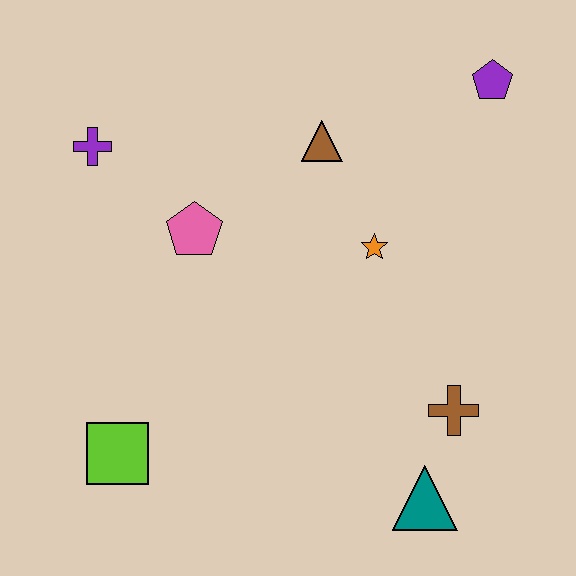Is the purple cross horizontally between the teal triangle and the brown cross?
No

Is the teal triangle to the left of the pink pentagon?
No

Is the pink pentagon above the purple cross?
No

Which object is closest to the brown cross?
The teal triangle is closest to the brown cross.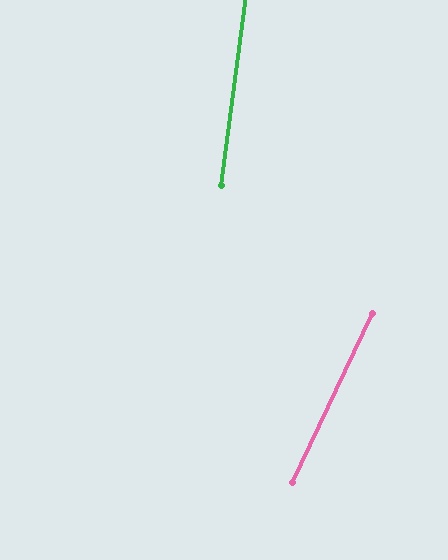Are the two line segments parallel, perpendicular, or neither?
Neither parallel nor perpendicular — they differ by about 18°.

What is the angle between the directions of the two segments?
Approximately 18 degrees.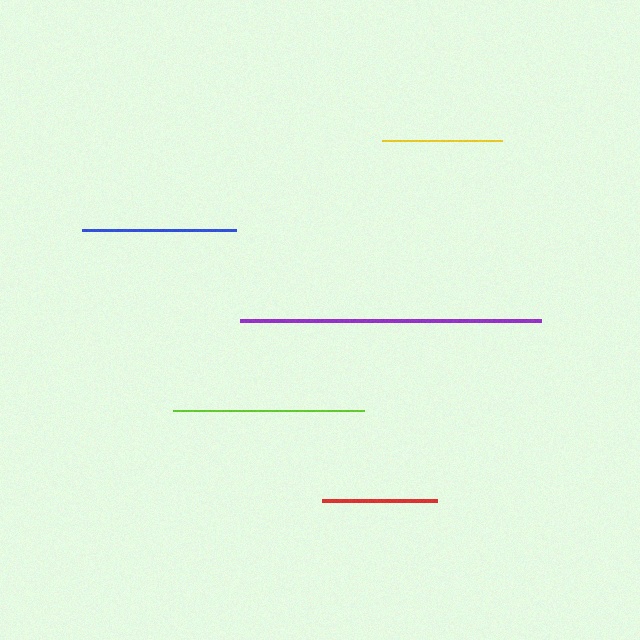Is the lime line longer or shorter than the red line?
The lime line is longer than the red line.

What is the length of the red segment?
The red segment is approximately 114 pixels long.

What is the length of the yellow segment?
The yellow segment is approximately 120 pixels long.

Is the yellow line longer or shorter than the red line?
The yellow line is longer than the red line.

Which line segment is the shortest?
The red line is the shortest at approximately 114 pixels.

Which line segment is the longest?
The purple line is the longest at approximately 301 pixels.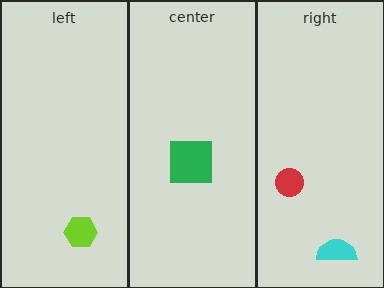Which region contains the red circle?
The right region.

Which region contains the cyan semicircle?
The right region.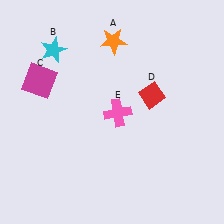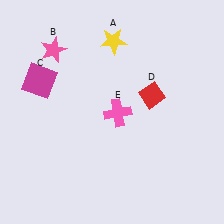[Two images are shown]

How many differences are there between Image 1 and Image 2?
There are 2 differences between the two images.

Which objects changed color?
A changed from orange to yellow. B changed from cyan to pink.